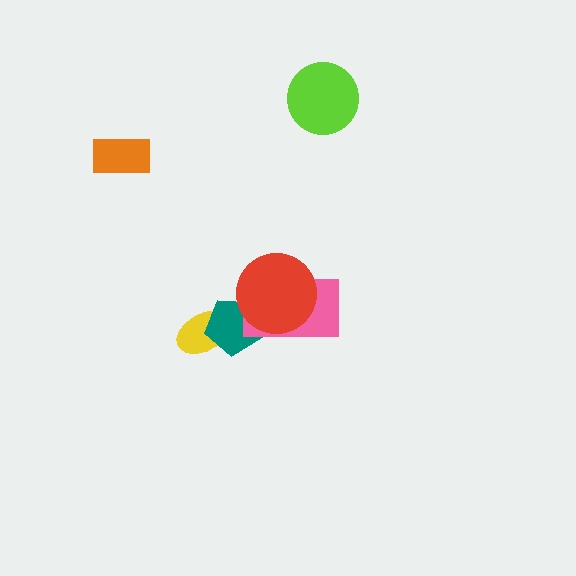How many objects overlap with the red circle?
2 objects overlap with the red circle.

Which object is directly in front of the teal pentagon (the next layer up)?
The pink rectangle is directly in front of the teal pentagon.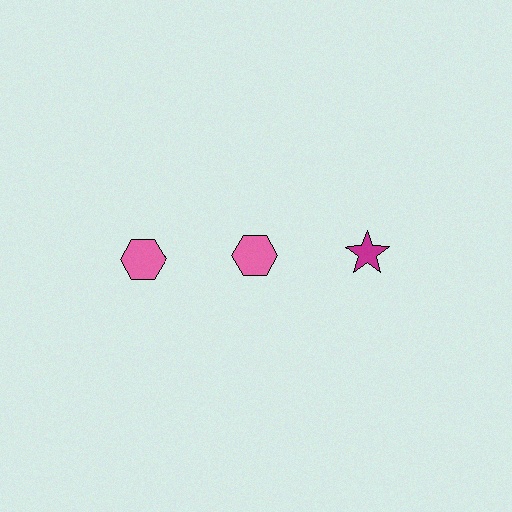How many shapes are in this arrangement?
There are 3 shapes arranged in a grid pattern.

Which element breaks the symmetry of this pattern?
The magenta star in the top row, center column breaks the symmetry. All other shapes are pink hexagons.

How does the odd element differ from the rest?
It differs in both color (magenta instead of pink) and shape (star instead of hexagon).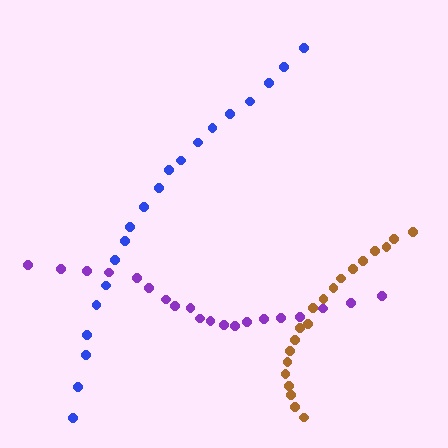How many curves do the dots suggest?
There are 3 distinct paths.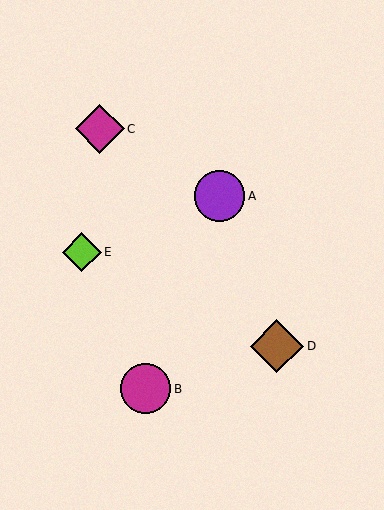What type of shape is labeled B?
Shape B is a magenta circle.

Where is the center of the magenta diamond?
The center of the magenta diamond is at (100, 129).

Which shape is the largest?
The brown diamond (labeled D) is the largest.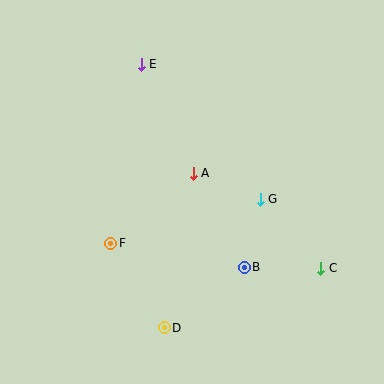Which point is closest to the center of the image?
Point A at (193, 173) is closest to the center.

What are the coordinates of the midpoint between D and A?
The midpoint between D and A is at (179, 250).